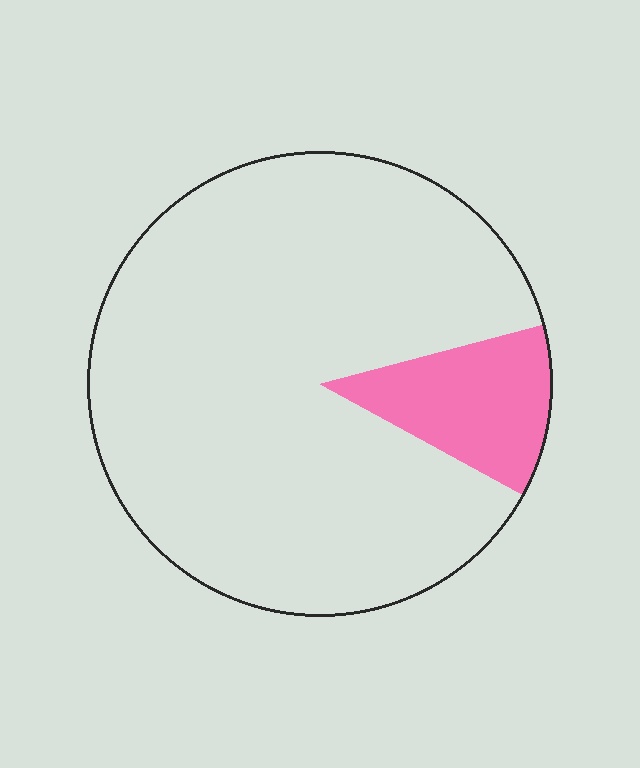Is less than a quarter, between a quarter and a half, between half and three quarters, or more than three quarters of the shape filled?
Less than a quarter.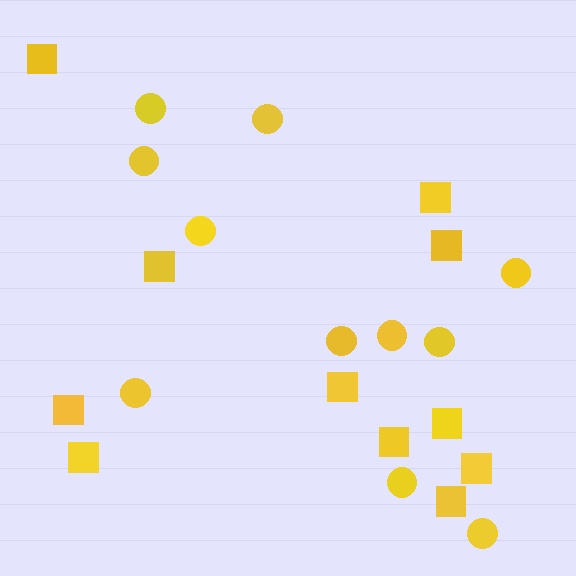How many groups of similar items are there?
There are 2 groups: one group of squares (11) and one group of circles (11).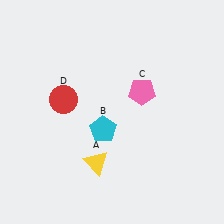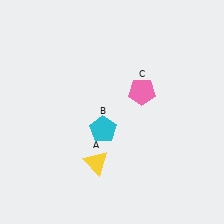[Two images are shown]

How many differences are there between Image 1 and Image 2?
There is 1 difference between the two images.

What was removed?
The red circle (D) was removed in Image 2.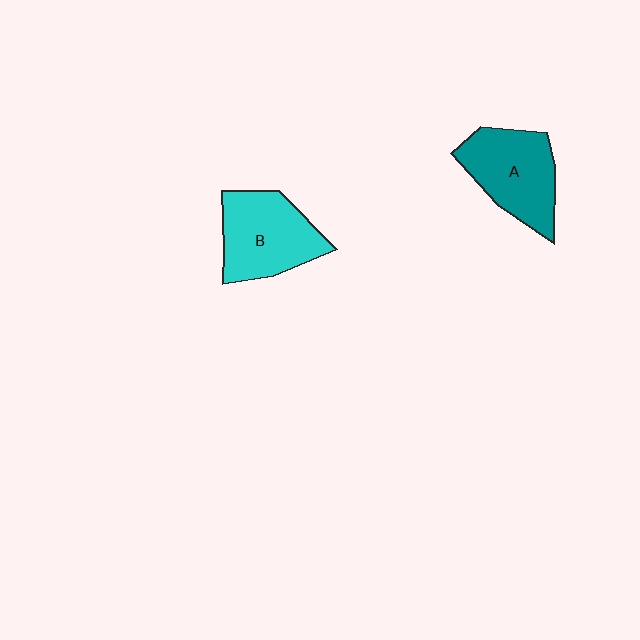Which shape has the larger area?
Shape B (cyan).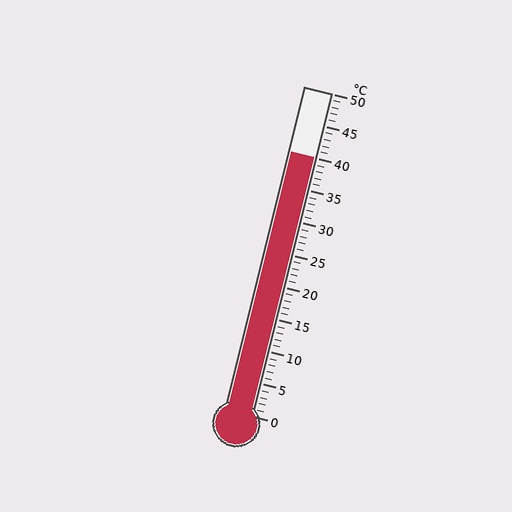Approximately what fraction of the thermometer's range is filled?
The thermometer is filled to approximately 80% of its range.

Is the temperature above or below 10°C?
The temperature is above 10°C.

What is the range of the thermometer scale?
The thermometer scale ranges from 0°C to 50°C.